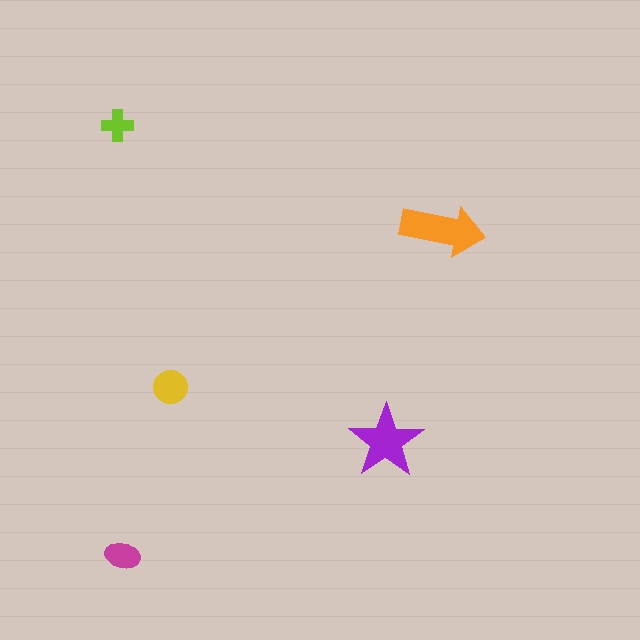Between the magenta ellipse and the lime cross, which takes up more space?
The magenta ellipse.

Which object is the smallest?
The lime cross.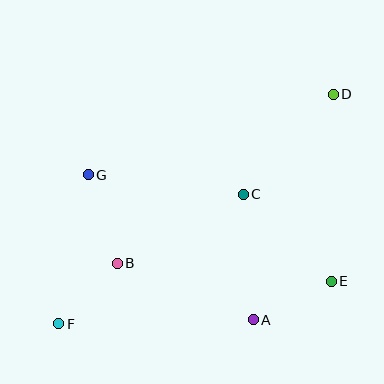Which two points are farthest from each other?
Points D and F are farthest from each other.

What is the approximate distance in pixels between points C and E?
The distance between C and E is approximately 124 pixels.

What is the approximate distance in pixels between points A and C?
The distance between A and C is approximately 126 pixels.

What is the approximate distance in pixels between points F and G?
The distance between F and G is approximately 152 pixels.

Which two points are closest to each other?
Points B and F are closest to each other.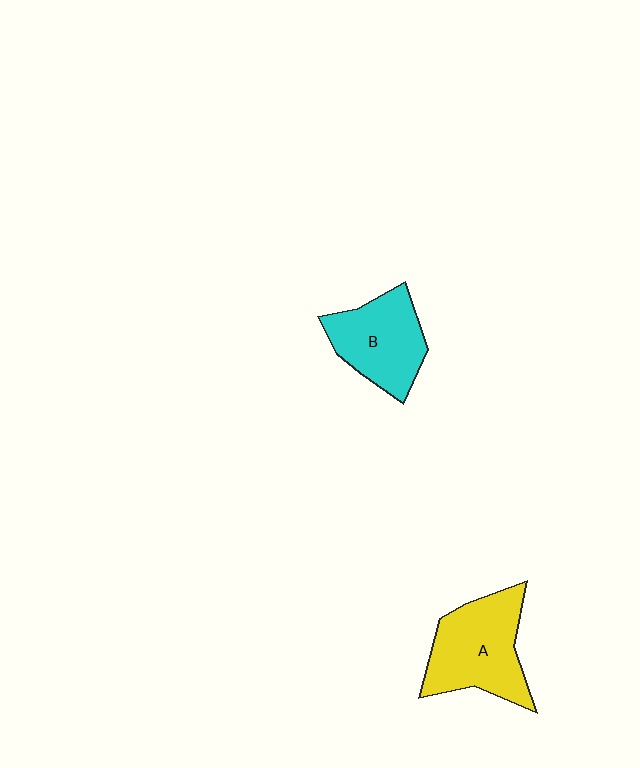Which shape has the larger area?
Shape A (yellow).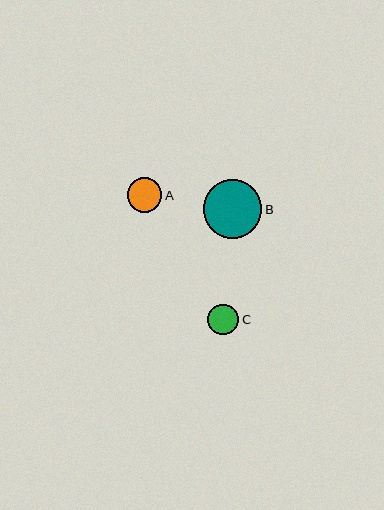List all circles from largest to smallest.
From largest to smallest: B, A, C.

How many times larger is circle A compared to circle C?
Circle A is approximately 1.1 times the size of circle C.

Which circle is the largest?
Circle B is the largest with a size of approximately 59 pixels.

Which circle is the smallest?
Circle C is the smallest with a size of approximately 31 pixels.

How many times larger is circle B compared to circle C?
Circle B is approximately 1.9 times the size of circle C.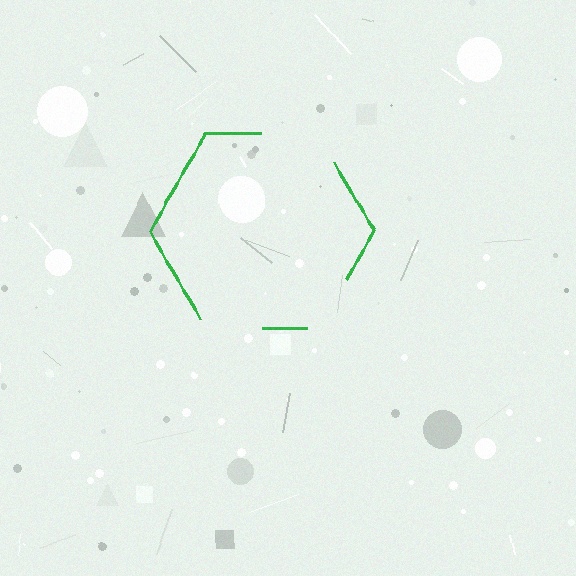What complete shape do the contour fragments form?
The contour fragments form a hexagon.